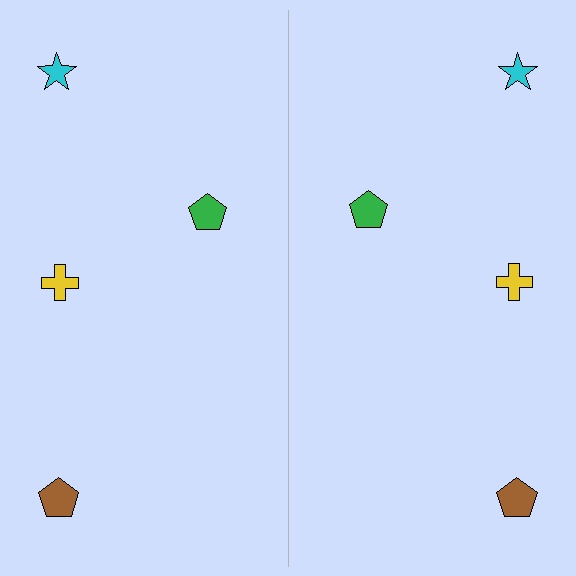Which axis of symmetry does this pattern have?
The pattern has a vertical axis of symmetry running through the center of the image.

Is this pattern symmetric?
Yes, this pattern has bilateral (reflection) symmetry.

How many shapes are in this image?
There are 8 shapes in this image.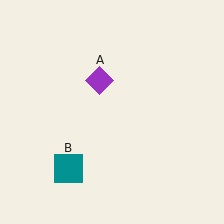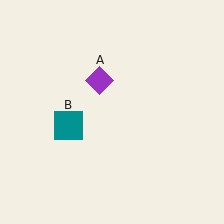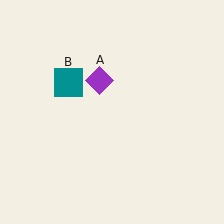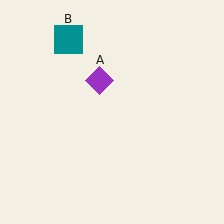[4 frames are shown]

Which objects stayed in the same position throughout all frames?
Purple diamond (object A) remained stationary.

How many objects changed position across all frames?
1 object changed position: teal square (object B).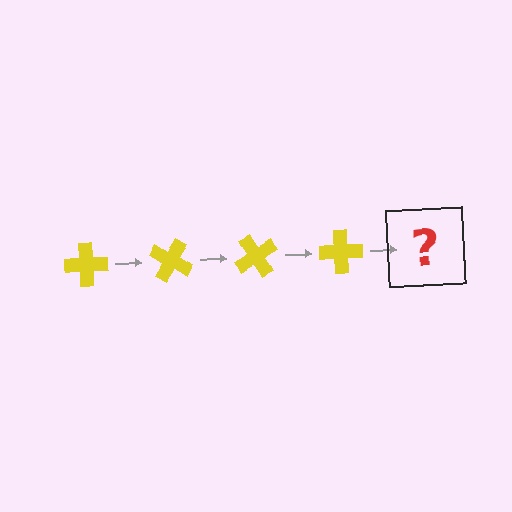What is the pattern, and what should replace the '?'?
The pattern is that the cross rotates 30 degrees each step. The '?' should be a yellow cross rotated 120 degrees.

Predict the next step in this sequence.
The next step is a yellow cross rotated 120 degrees.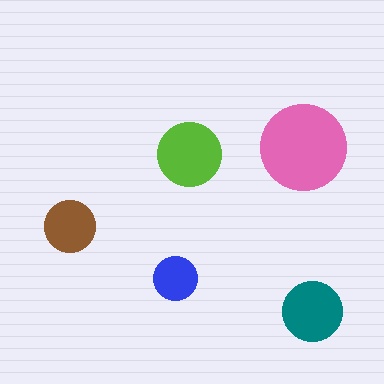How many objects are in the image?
There are 5 objects in the image.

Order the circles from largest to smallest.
the pink one, the lime one, the teal one, the brown one, the blue one.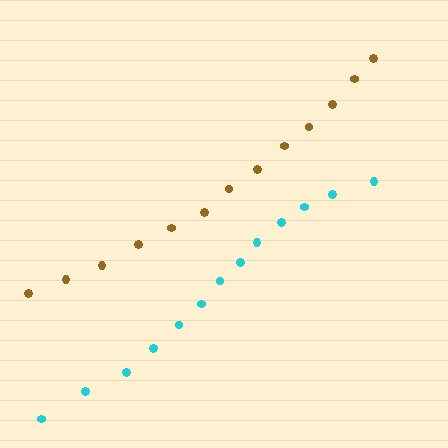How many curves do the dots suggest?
There are 2 distinct paths.